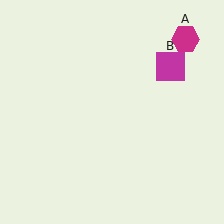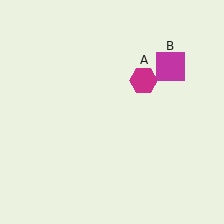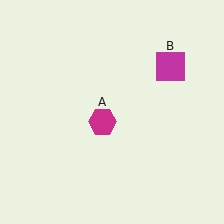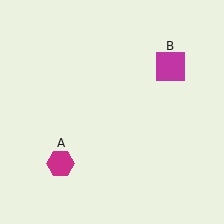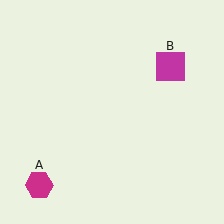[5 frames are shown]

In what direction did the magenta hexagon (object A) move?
The magenta hexagon (object A) moved down and to the left.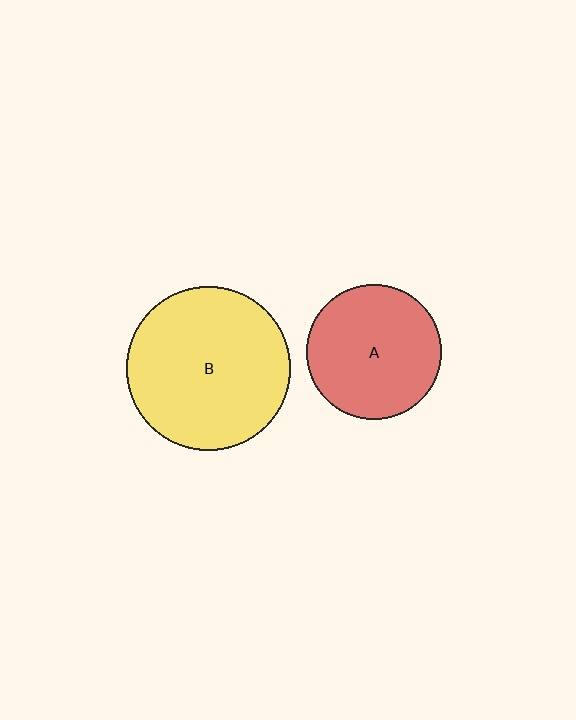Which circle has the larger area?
Circle B (yellow).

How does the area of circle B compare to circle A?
Approximately 1.5 times.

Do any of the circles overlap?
No, none of the circles overlap.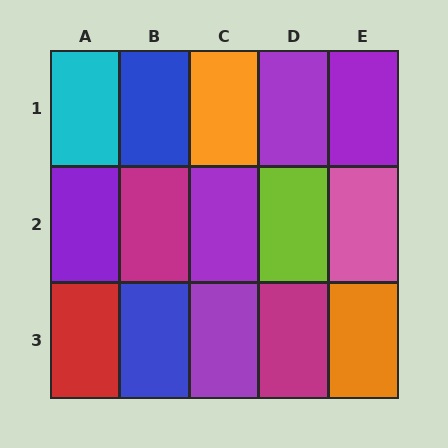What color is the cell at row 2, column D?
Lime.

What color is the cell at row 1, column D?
Purple.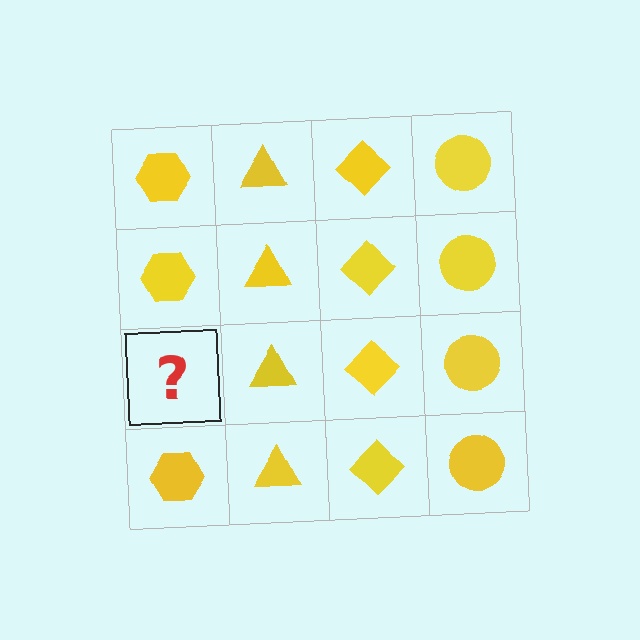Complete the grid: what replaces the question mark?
The question mark should be replaced with a yellow hexagon.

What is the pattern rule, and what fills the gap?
The rule is that each column has a consistent shape. The gap should be filled with a yellow hexagon.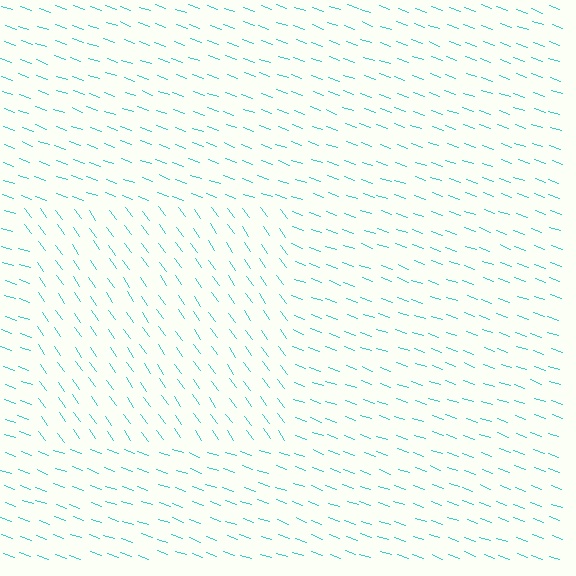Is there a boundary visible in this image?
Yes, there is a texture boundary formed by a change in line orientation.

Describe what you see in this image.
The image is filled with small cyan line segments. A rectangle region in the image has lines oriented differently from the surrounding lines, creating a visible texture boundary.